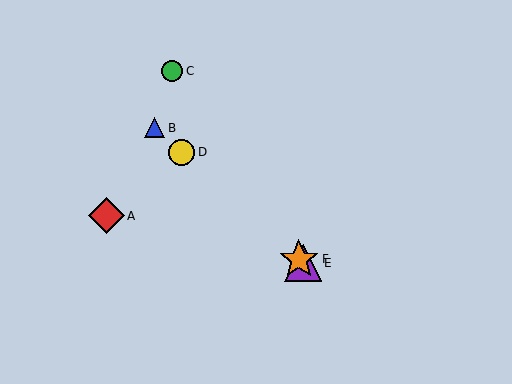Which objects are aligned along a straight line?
Objects B, D, E, F are aligned along a straight line.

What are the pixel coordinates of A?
Object A is at (106, 216).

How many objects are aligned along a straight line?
4 objects (B, D, E, F) are aligned along a straight line.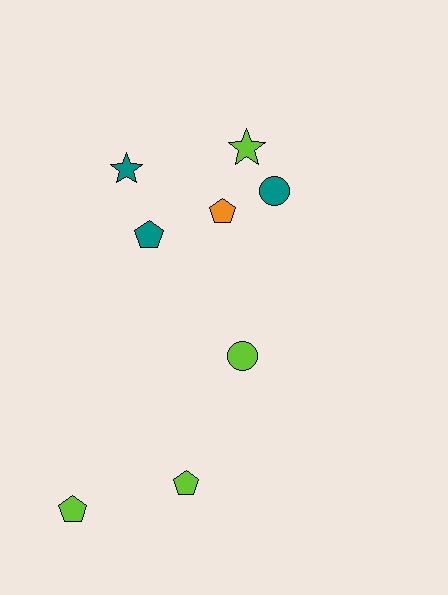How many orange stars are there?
There are no orange stars.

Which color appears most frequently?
Lime, with 4 objects.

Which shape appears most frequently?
Pentagon, with 4 objects.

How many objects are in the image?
There are 8 objects.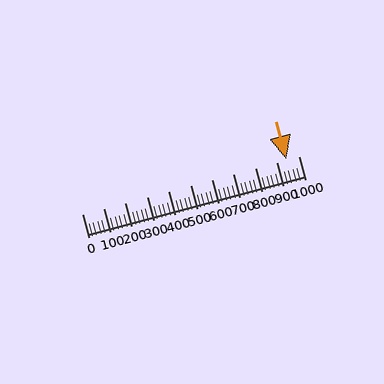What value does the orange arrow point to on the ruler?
The orange arrow points to approximately 943.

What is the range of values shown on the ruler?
The ruler shows values from 0 to 1000.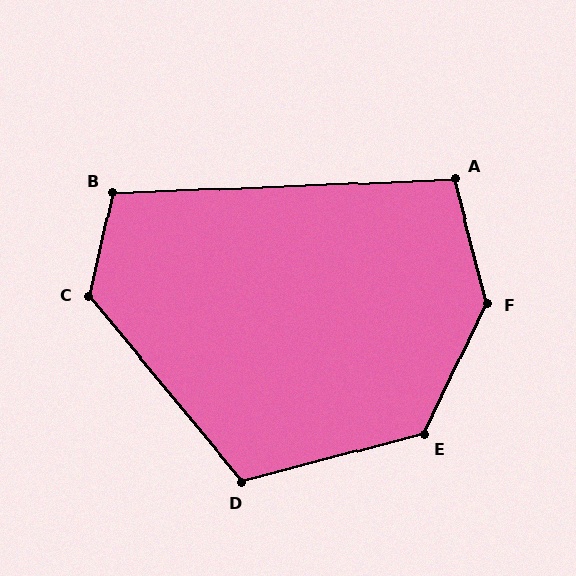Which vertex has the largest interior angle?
F, at approximately 140 degrees.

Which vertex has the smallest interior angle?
A, at approximately 102 degrees.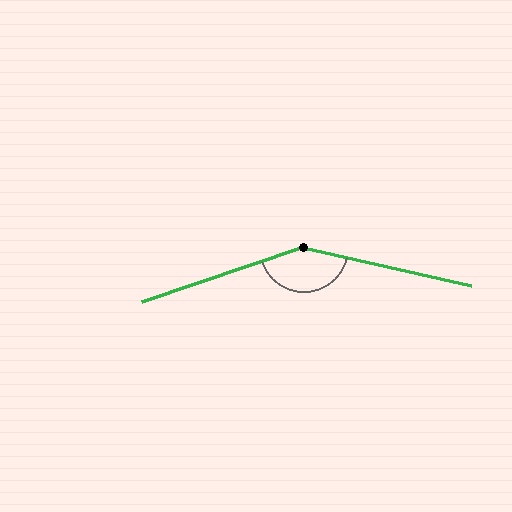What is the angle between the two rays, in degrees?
Approximately 149 degrees.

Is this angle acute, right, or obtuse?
It is obtuse.